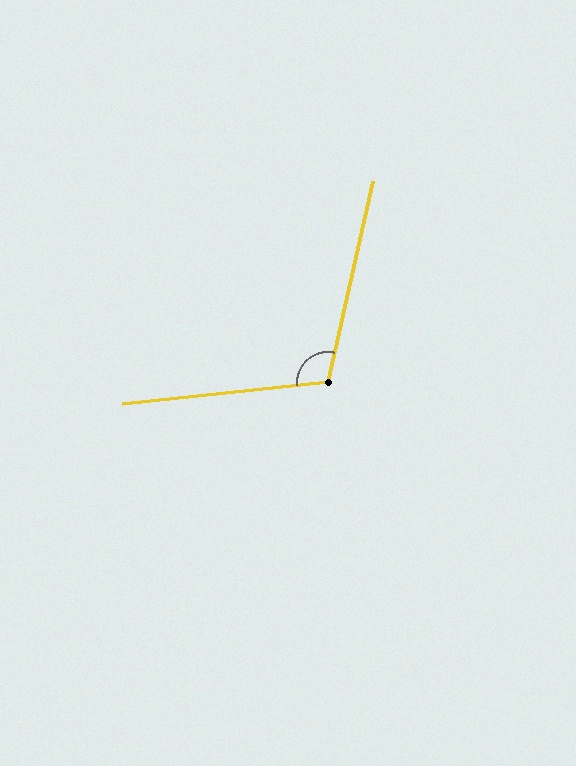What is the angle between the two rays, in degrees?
Approximately 108 degrees.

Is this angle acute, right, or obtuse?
It is obtuse.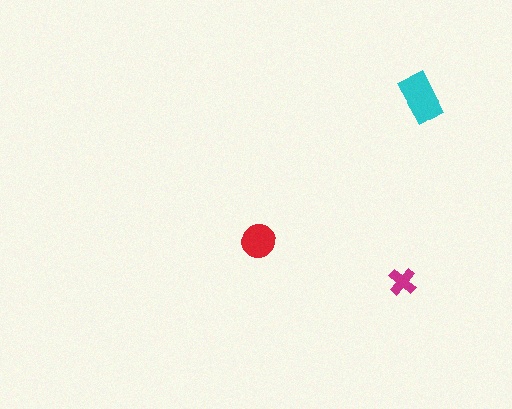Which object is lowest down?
The magenta cross is bottommost.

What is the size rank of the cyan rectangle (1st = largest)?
1st.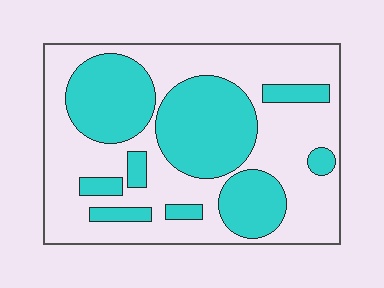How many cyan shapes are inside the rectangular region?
9.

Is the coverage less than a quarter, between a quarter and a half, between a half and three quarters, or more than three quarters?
Between a quarter and a half.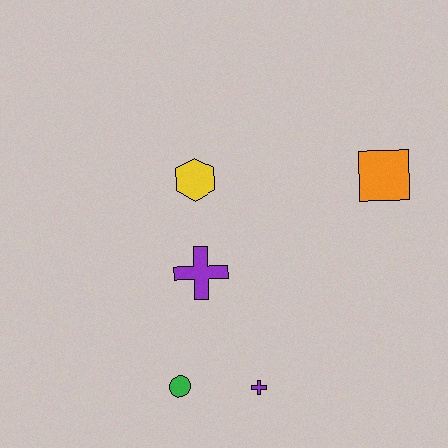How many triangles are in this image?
There are no triangles.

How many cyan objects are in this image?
There are no cyan objects.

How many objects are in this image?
There are 5 objects.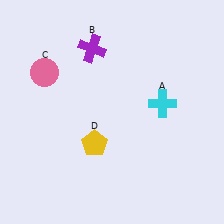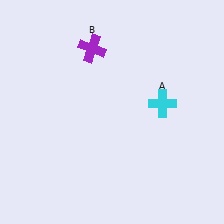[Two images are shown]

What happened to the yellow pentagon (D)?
The yellow pentagon (D) was removed in Image 2. It was in the bottom-left area of Image 1.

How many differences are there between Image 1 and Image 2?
There are 2 differences between the two images.